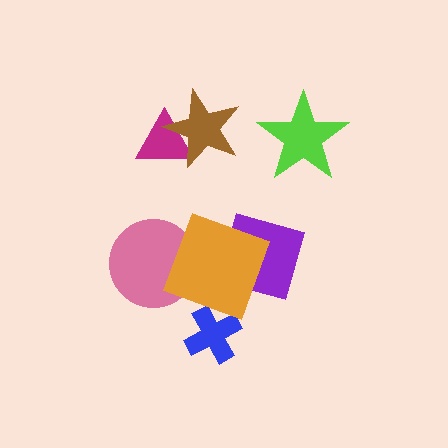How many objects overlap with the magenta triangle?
1 object overlaps with the magenta triangle.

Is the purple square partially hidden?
Yes, it is partially covered by another shape.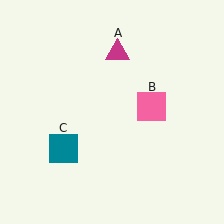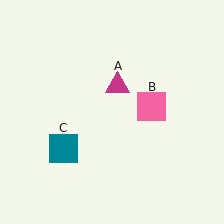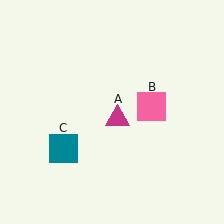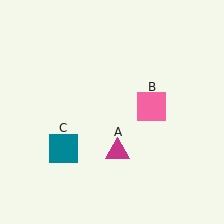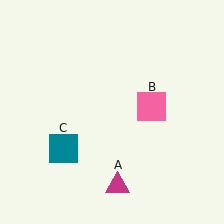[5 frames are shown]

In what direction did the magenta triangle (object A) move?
The magenta triangle (object A) moved down.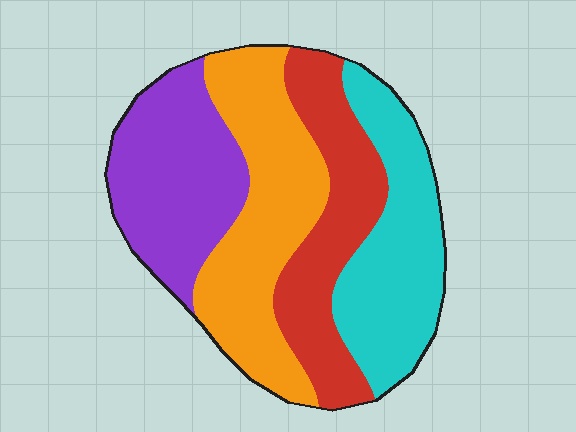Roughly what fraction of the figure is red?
Red covers around 20% of the figure.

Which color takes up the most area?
Orange, at roughly 30%.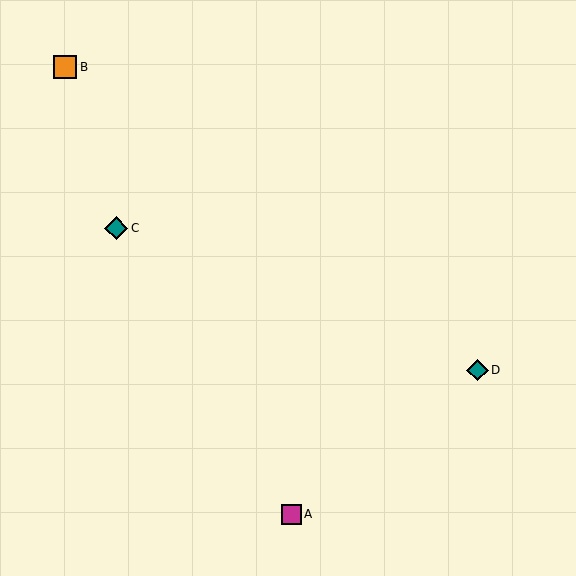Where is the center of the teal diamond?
The center of the teal diamond is at (477, 370).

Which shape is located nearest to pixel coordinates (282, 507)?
The magenta square (labeled A) at (291, 514) is nearest to that location.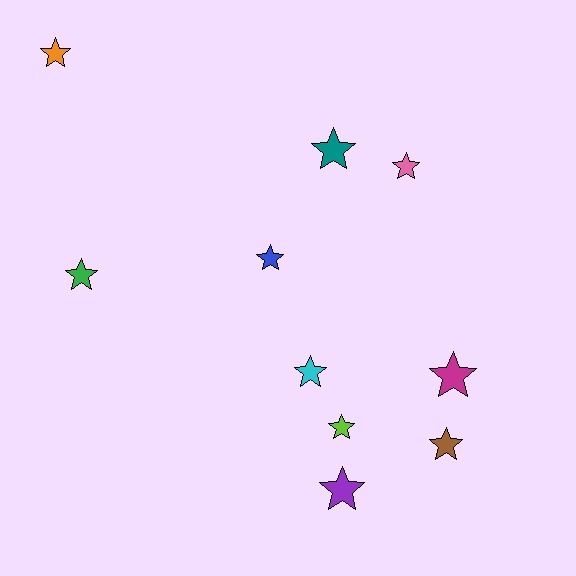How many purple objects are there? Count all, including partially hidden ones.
There is 1 purple object.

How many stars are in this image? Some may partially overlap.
There are 10 stars.